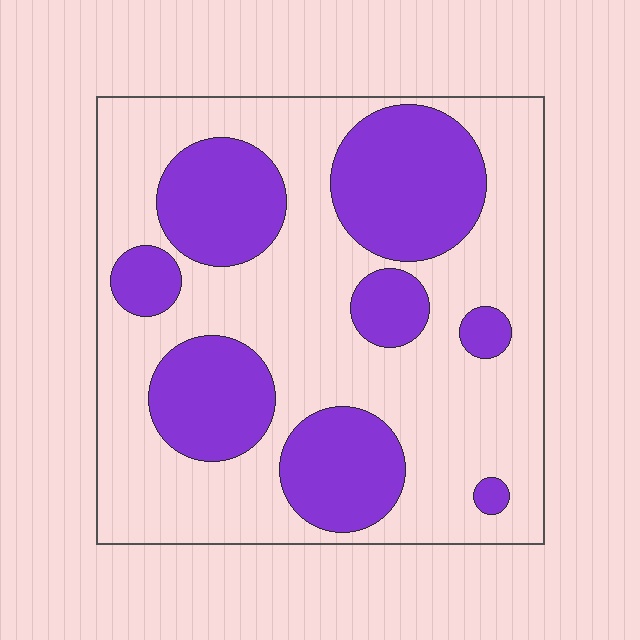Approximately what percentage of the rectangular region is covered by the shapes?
Approximately 35%.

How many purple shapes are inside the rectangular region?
8.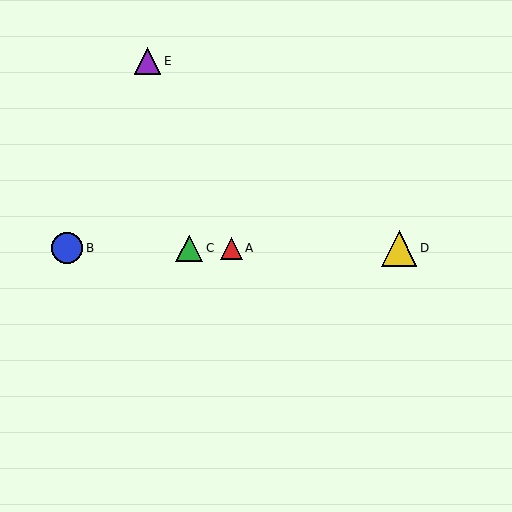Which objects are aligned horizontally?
Objects A, B, C, D are aligned horizontally.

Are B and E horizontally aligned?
No, B is at y≈248 and E is at y≈61.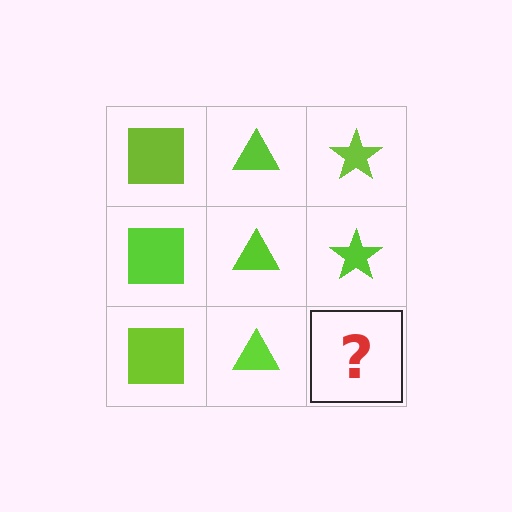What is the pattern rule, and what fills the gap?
The rule is that each column has a consistent shape. The gap should be filled with a lime star.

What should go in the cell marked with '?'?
The missing cell should contain a lime star.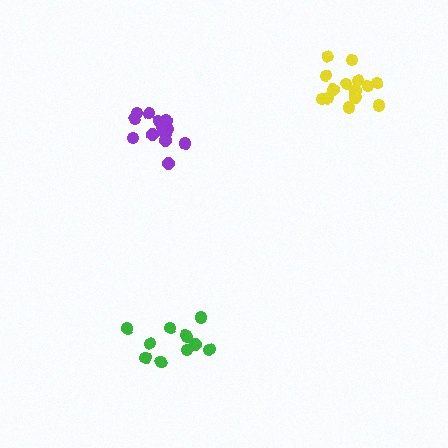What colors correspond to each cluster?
The clusters are colored: green, purple, yellow.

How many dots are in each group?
Group 1: 11 dots, Group 2: 13 dots, Group 3: 15 dots (39 total).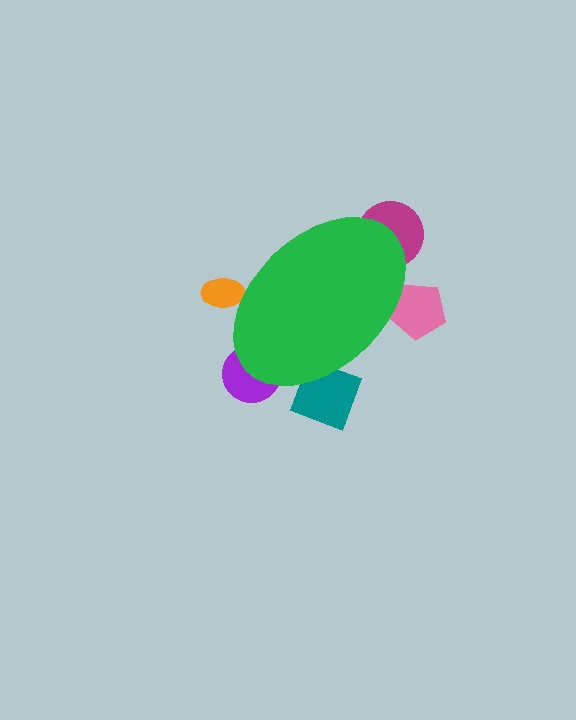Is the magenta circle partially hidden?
Yes, the magenta circle is partially hidden behind the green ellipse.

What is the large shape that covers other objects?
A green ellipse.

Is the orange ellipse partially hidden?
Yes, the orange ellipse is partially hidden behind the green ellipse.